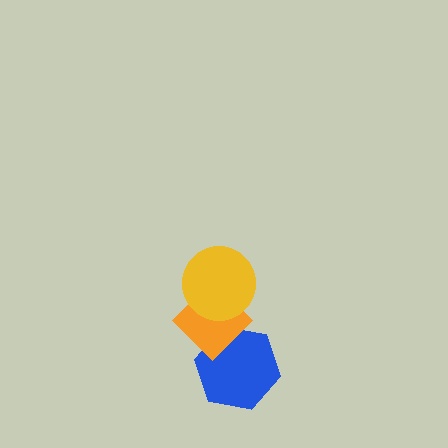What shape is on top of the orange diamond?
The yellow circle is on top of the orange diamond.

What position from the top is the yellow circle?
The yellow circle is 1st from the top.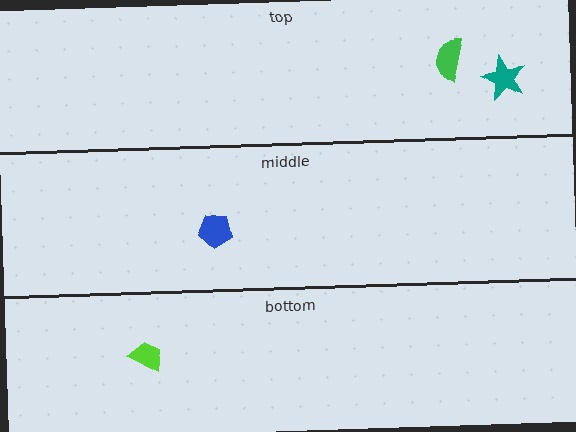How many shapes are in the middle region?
1.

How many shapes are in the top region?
2.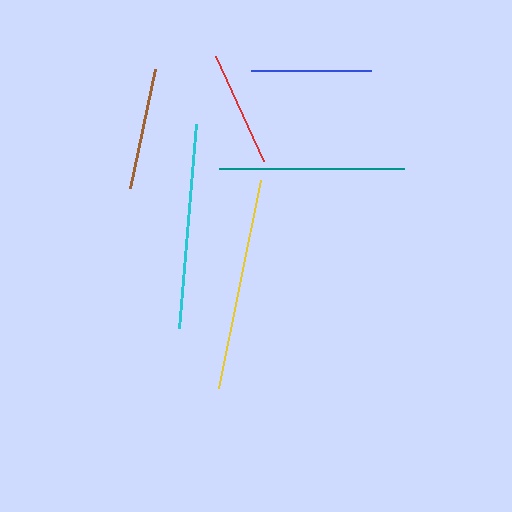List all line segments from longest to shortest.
From longest to shortest: yellow, cyan, teal, brown, blue, red.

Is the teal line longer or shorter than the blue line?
The teal line is longer than the blue line.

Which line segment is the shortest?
The red line is the shortest at approximately 116 pixels.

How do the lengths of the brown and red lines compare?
The brown and red lines are approximately the same length.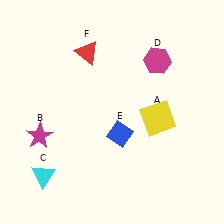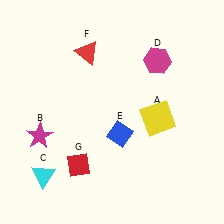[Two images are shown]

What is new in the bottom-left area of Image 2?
A red diamond (G) was added in the bottom-left area of Image 2.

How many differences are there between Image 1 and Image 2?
There is 1 difference between the two images.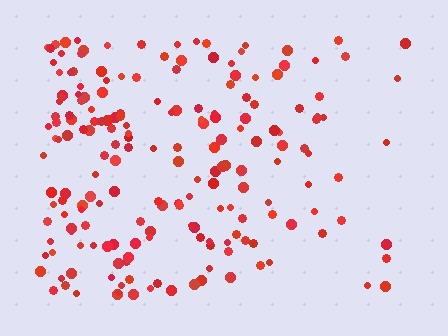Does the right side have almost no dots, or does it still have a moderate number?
Still a moderate number, just noticeably fewer than the left.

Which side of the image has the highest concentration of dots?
The left.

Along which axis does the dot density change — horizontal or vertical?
Horizontal.